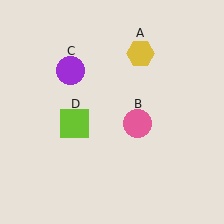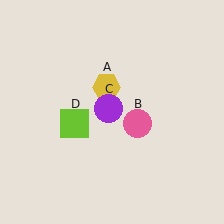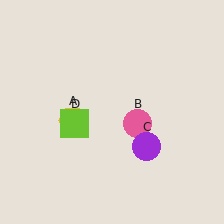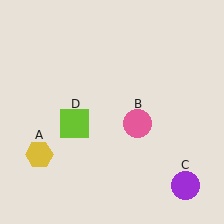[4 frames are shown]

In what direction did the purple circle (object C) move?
The purple circle (object C) moved down and to the right.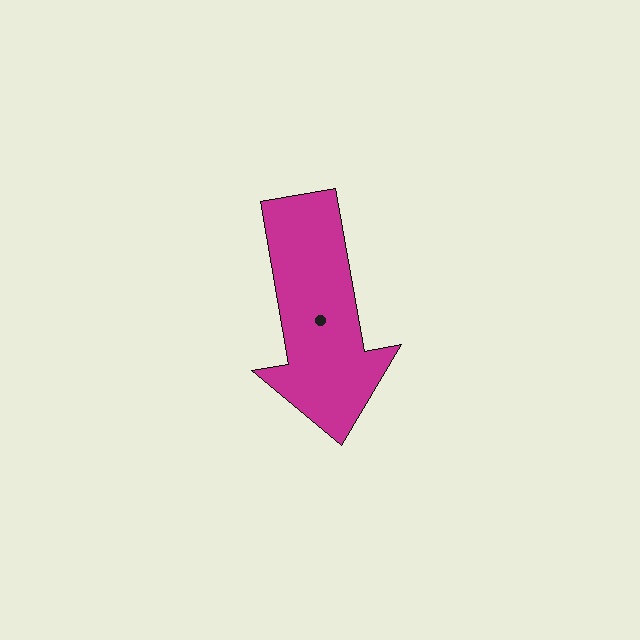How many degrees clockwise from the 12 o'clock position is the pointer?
Approximately 170 degrees.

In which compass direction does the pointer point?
South.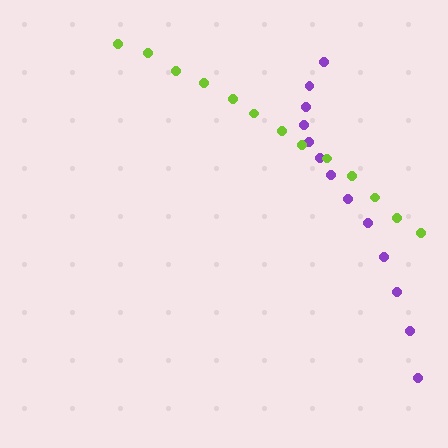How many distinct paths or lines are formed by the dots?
There are 2 distinct paths.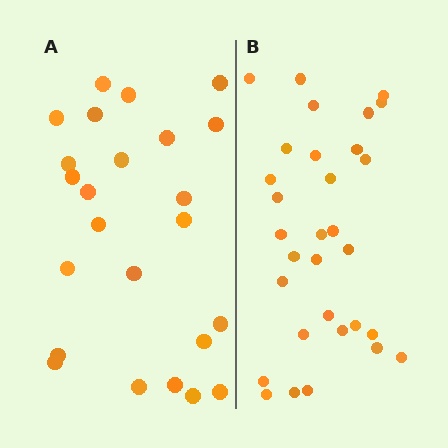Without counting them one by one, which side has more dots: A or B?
Region B (the right region) has more dots.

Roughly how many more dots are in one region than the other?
Region B has roughly 8 or so more dots than region A.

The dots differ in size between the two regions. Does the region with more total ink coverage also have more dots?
No. Region A has more total ink coverage because its dots are larger, but region B actually contains more individual dots. Total area can be misleading — the number of items is what matters here.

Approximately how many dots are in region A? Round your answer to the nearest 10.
About 20 dots. (The exact count is 24, which rounds to 20.)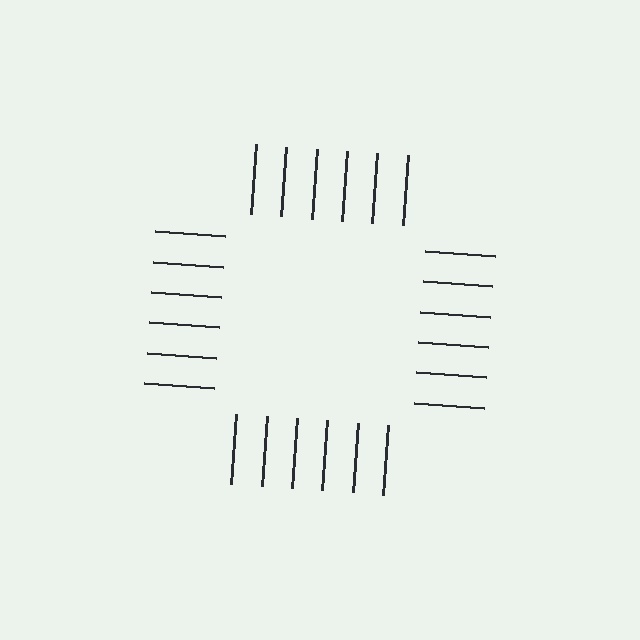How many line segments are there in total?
24 — 6 along each of the 4 edges.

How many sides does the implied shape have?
4 sides — the line-ends trace a square.